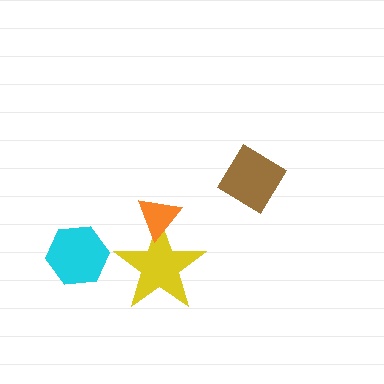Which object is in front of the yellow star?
The orange triangle is in front of the yellow star.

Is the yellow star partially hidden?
Yes, it is partially covered by another shape.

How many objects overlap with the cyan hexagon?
0 objects overlap with the cyan hexagon.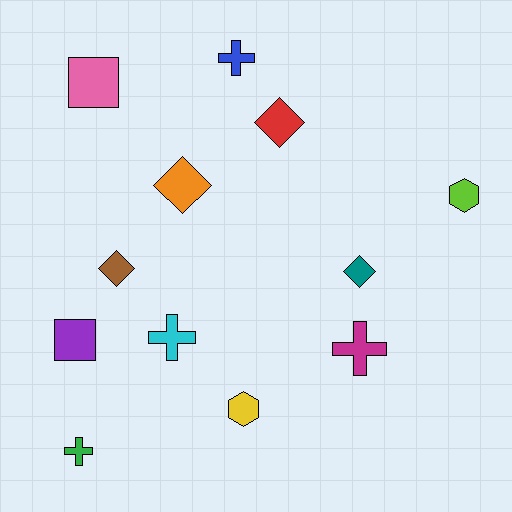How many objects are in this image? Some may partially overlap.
There are 12 objects.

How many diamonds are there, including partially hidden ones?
There are 4 diamonds.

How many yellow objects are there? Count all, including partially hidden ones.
There is 1 yellow object.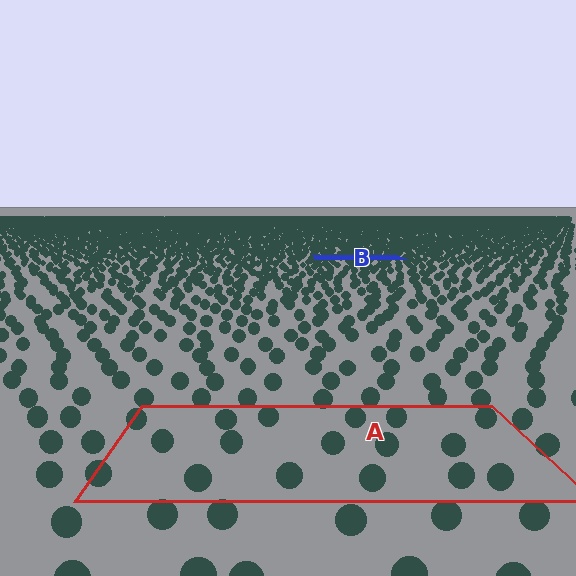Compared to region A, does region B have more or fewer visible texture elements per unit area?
Region B has more texture elements per unit area — they are packed more densely because it is farther away.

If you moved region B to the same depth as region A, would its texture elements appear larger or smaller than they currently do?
They would appear larger. At a closer depth, the same texture elements are projected at a bigger on-screen size.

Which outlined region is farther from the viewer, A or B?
Region B is farther from the viewer — the texture elements inside it appear smaller and more densely packed.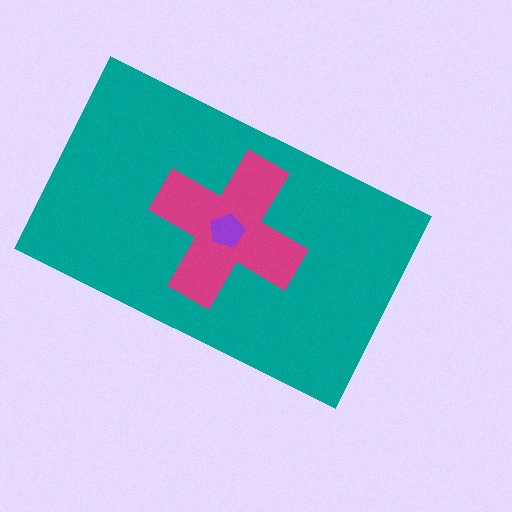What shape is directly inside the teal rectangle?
The magenta cross.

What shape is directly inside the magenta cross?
The purple pentagon.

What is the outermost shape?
The teal rectangle.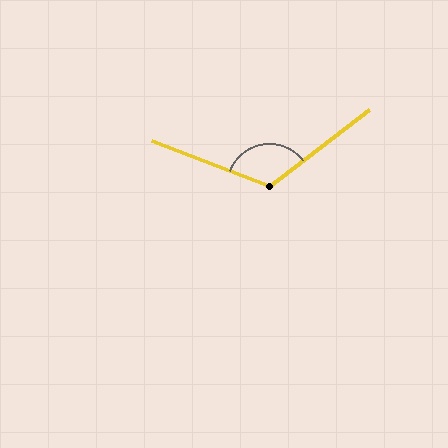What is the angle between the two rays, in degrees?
Approximately 121 degrees.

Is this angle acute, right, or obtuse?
It is obtuse.